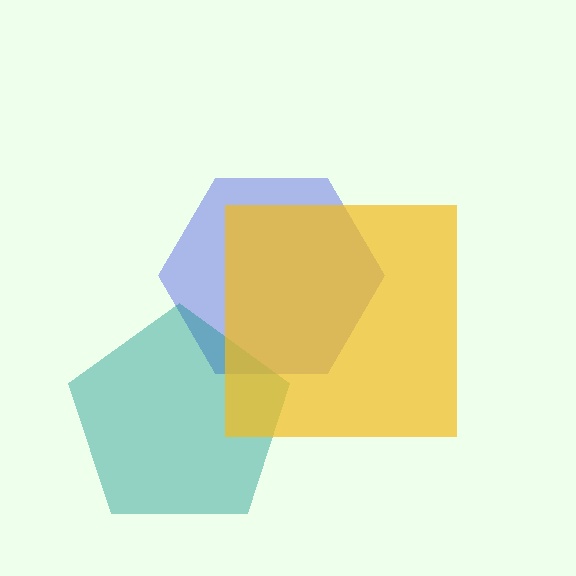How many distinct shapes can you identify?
There are 3 distinct shapes: a blue hexagon, a teal pentagon, a yellow square.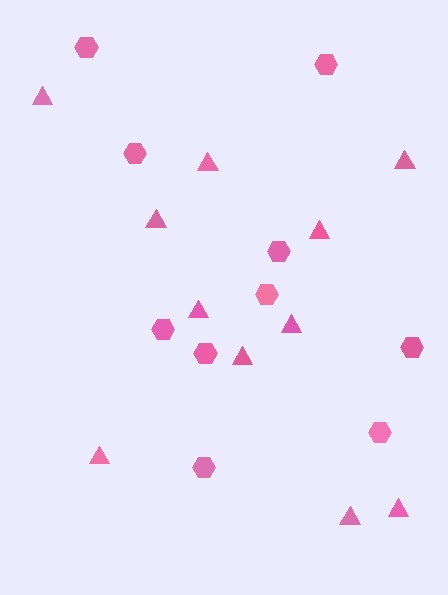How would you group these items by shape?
There are 2 groups: one group of triangles (11) and one group of hexagons (10).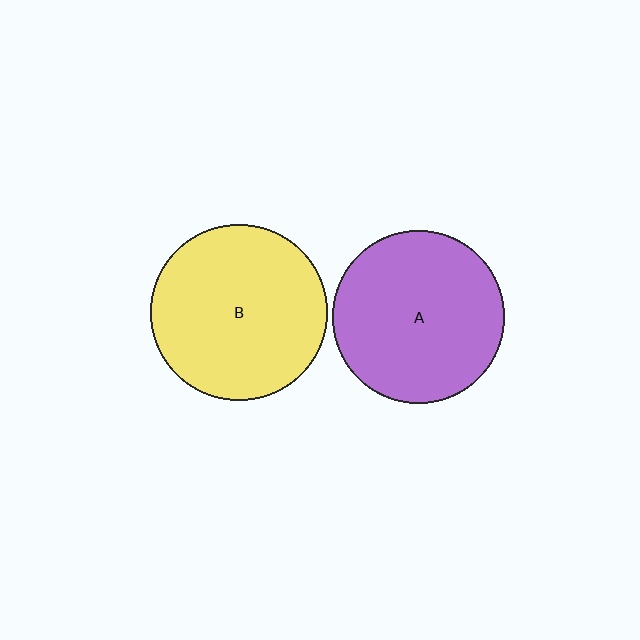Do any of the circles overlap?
No, none of the circles overlap.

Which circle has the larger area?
Circle B (yellow).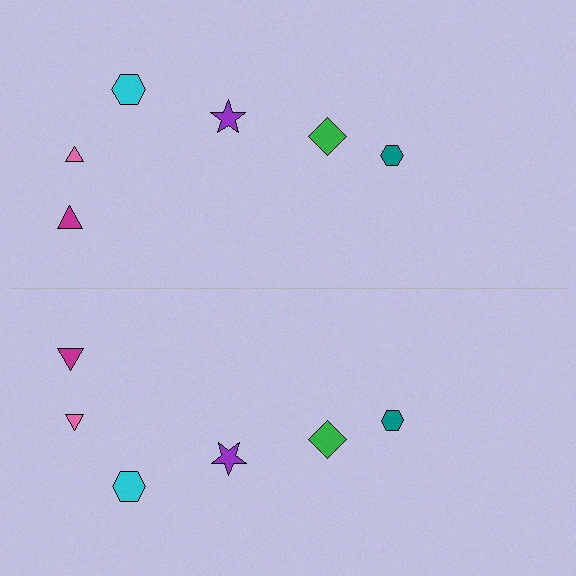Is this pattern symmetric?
Yes, this pattern has bilateral (reflection) symmetry.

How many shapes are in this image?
There are 12 shapes in this image.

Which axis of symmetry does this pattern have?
The pattern has a horizontal axis of symmetry running through the center of the image.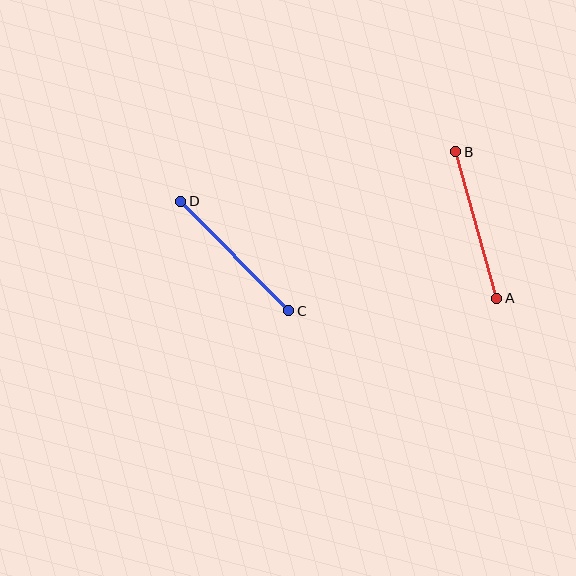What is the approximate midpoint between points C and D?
The midpoint is at approximately (235, 256) pixels.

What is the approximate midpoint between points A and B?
The midpoint is at approximately (476, 225) pixels.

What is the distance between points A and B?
The distance is approximately 152 pixels.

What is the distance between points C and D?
The distance is approximately 154 pixels.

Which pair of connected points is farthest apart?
Points C and D are farthest apart.